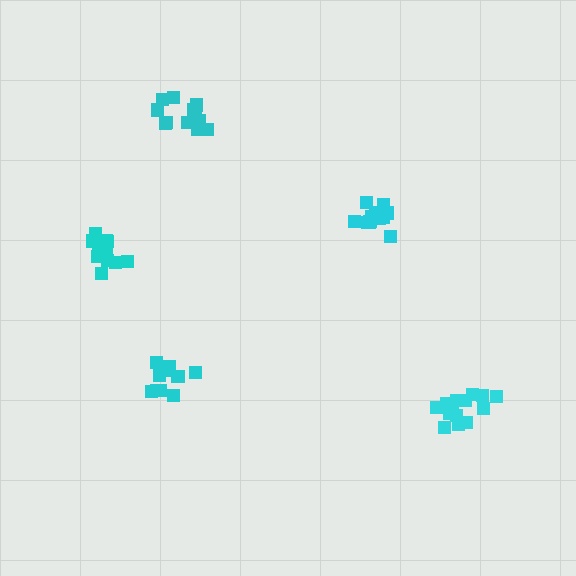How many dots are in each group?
Group 1: 13 dots, Group 2: 12 dots, Group 3: 16 dots, Group 4: 13 dots, Group 5: 10 dots (64 total).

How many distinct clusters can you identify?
There are 5 distinct clusters.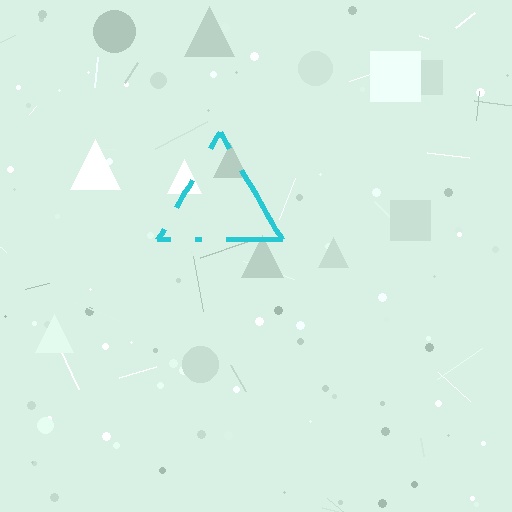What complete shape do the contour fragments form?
The contour fragments form a triangle.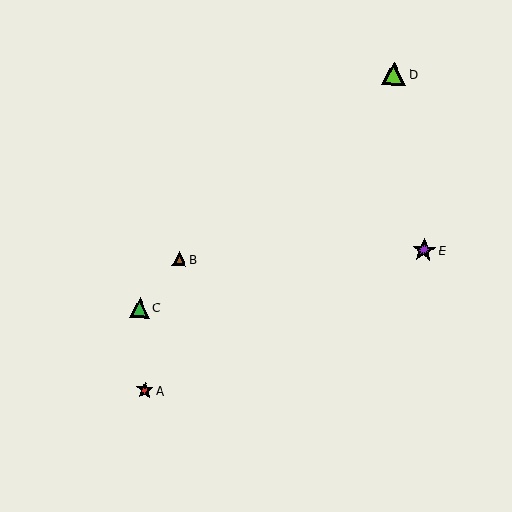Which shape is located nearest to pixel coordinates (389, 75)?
The lime triangle (labeled D) at (394, 74) is nearest to that location.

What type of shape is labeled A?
Shape A is a red star.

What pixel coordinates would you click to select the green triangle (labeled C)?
Click at (139, 307) to select the green triangle C.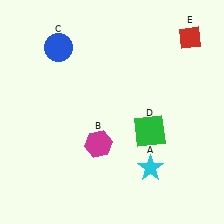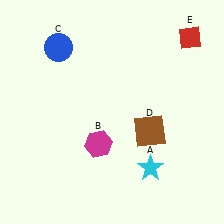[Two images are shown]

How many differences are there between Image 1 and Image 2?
There is 1 difference between the two images.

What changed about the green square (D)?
In Image 1, D is green. In Image 2, it changed to brown.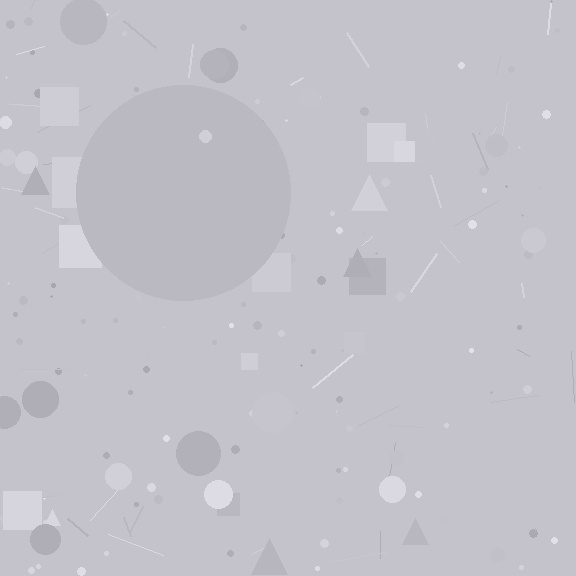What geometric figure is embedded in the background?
A circle is embedded in the background.